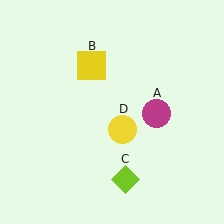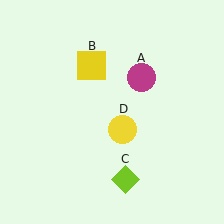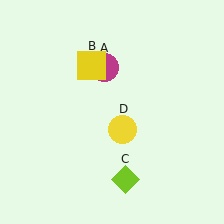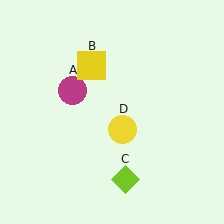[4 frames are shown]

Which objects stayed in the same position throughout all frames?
Yellow square (object B) and lime diamond (object C) and yellow circle (object D) remained stationary.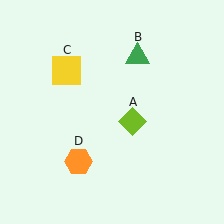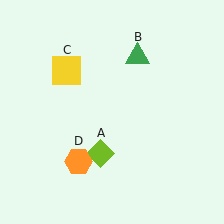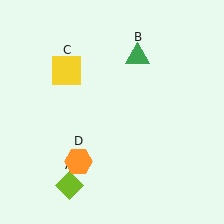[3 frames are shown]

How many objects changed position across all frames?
1 object changed position: lime diamond (object A).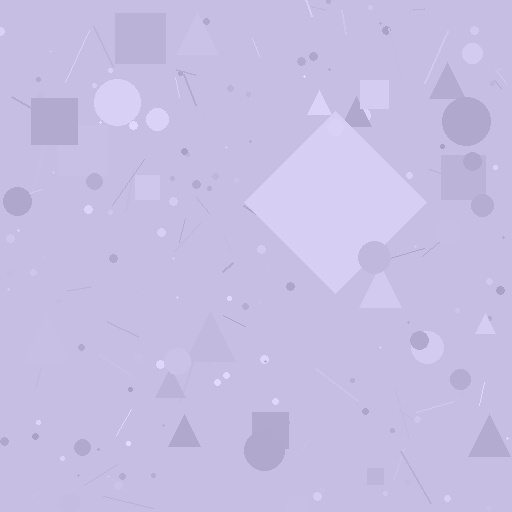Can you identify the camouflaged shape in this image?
The camouflaged shape is a diamond.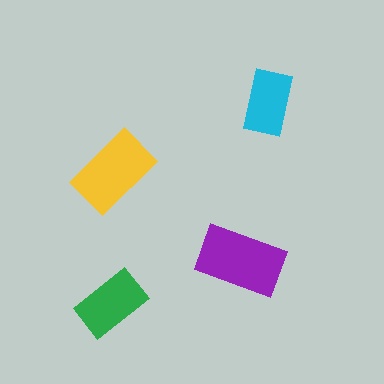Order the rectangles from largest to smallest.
the purple one, the yellow one, the green one, the cyan one.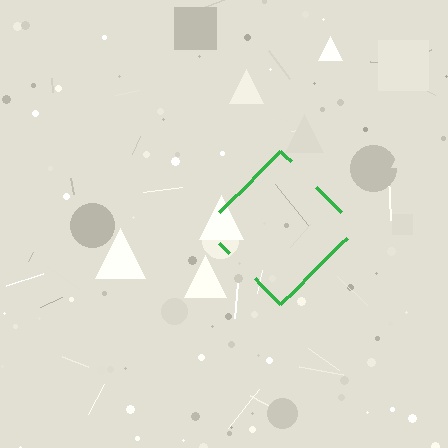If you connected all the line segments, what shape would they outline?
They would outline a diamond.